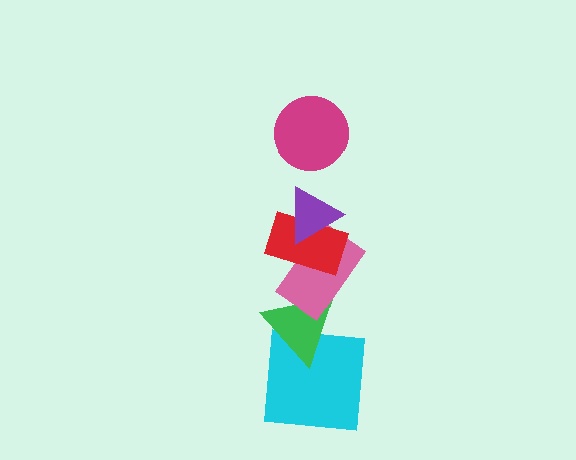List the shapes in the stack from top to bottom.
From top to bottom: the magenta circle, the purple triangle, the red rectangle, the pink rectangle, the green triangle, the cyan square.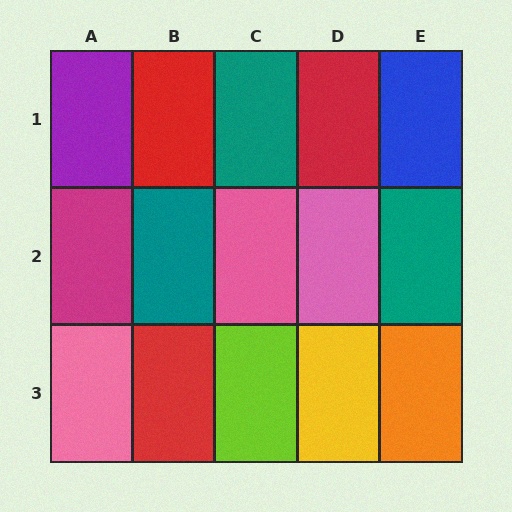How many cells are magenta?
1 cell is magenta.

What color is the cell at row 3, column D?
Yellow.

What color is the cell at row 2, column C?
Pink.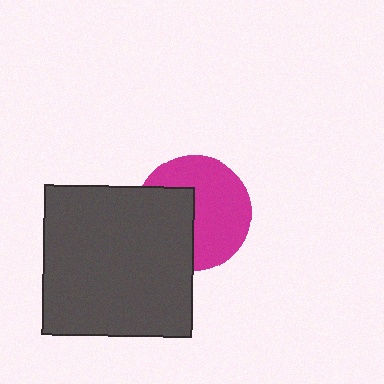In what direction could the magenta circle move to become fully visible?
The magenta circle could move right. That would shift it out from behind the dark gray square entirely.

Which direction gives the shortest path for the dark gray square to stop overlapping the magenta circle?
Moving left gives the shortest separation.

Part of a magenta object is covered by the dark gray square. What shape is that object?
It is a circle.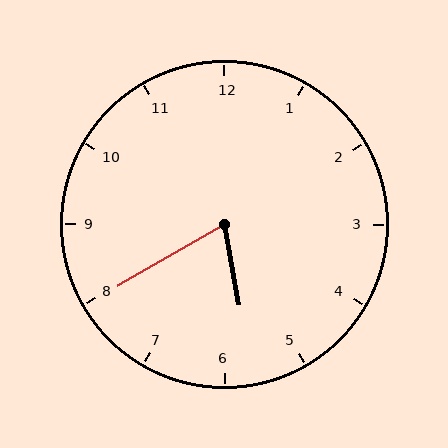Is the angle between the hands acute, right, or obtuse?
It is acute.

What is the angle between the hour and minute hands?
Approximately 70 degrees.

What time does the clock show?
5:40.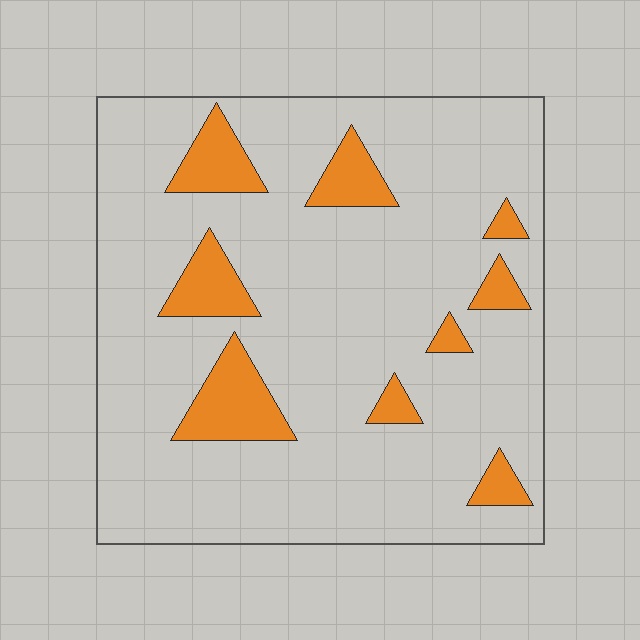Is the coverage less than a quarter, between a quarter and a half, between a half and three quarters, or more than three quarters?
Less than a quarter.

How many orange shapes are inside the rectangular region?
9.